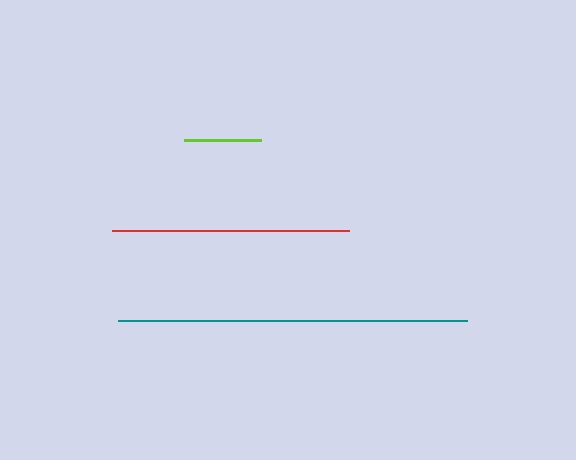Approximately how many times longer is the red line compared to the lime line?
The red line is approximately 3.1 times the length of the lime line.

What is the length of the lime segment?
The lime segment is approximately 77 pixels long.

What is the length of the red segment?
The red segment is approximately 237 pixels long.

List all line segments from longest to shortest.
From longest to shortest: teal, red, lime.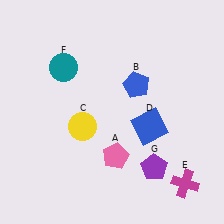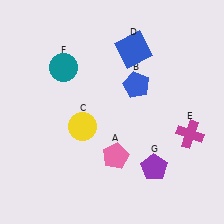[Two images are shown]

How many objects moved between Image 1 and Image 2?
2 objects moved between the two images.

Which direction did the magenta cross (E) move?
The magenta cross (E) moved up.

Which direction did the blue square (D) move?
The blue square (D) moved up.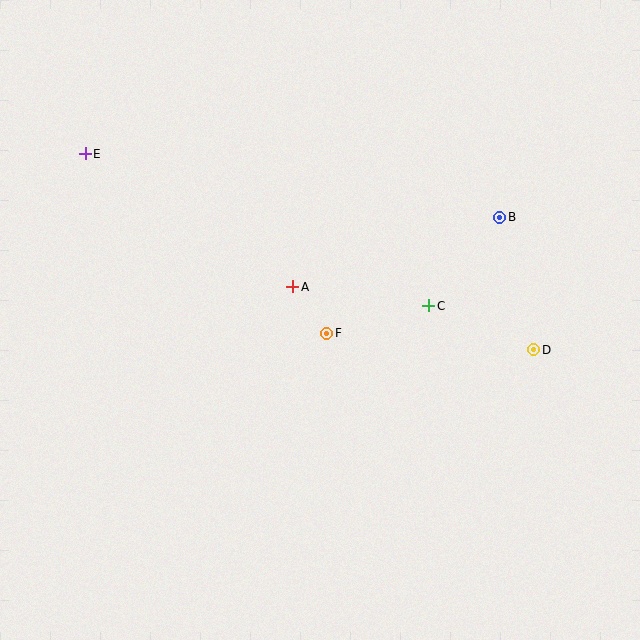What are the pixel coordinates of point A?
Point A is at (293, 287).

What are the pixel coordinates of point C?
Point C is at (429, 306).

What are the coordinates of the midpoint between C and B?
The midpoint between C and B is at (464, 262).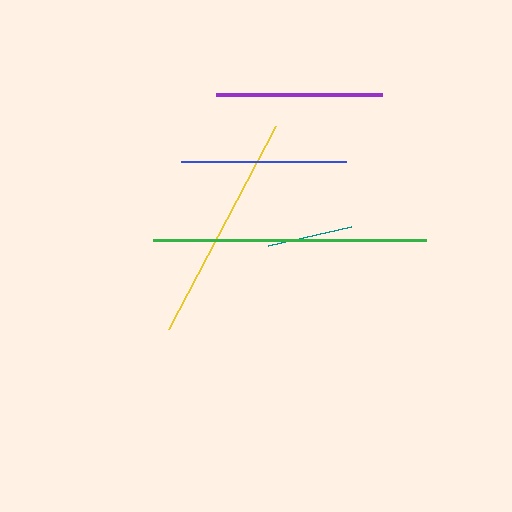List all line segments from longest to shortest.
From longest to shortest: green, yellow, purple, blue, teal.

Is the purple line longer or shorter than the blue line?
The purple line is longer than the blue line.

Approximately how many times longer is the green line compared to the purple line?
The green line is approximately 1.6 times the length of the purple line.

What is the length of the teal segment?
The teal segment is approximately 85 pixels long.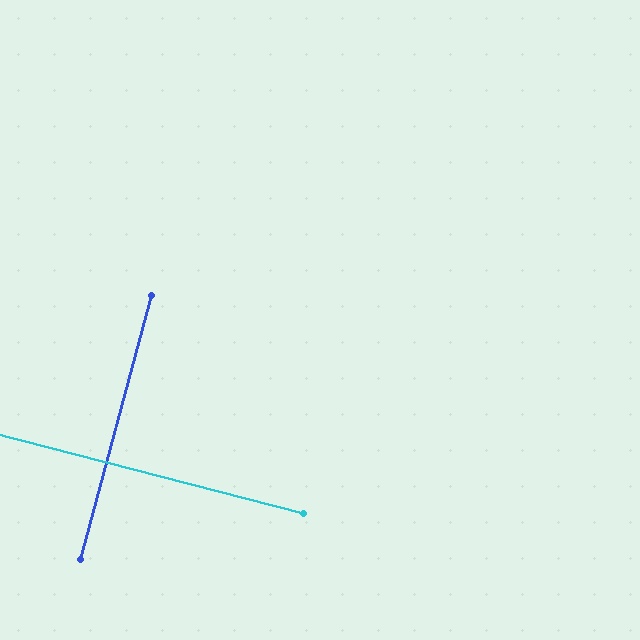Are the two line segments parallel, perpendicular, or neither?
Perpendicular — they meet at approximately 89°.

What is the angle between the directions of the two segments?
Approximately 89 degrees.